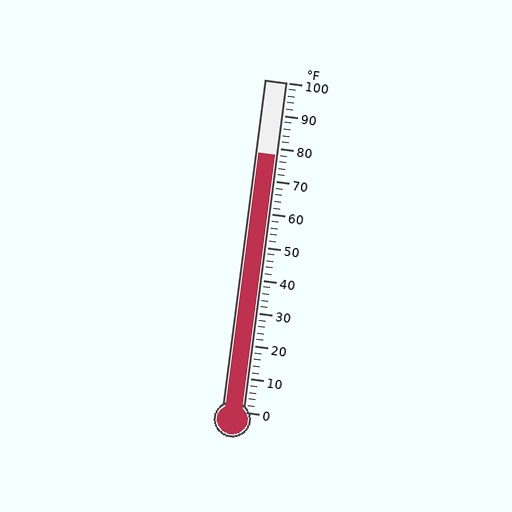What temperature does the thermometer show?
The thermometer shows approximately 78°F.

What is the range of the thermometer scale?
The thermometer scale ranges from 0°F to 100°F.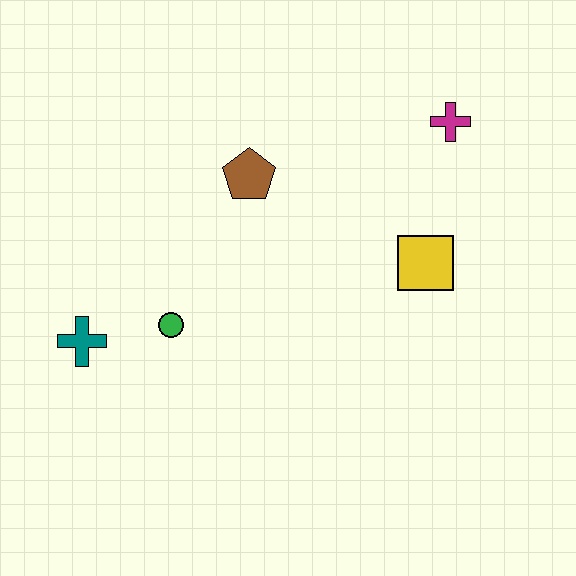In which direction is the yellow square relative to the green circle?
The yellow square is to the right of the green circle.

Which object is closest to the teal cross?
The green circle is closest to the teal cross.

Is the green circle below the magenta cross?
Yes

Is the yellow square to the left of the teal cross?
No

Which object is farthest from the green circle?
The magenta cross is farthest from the green circle.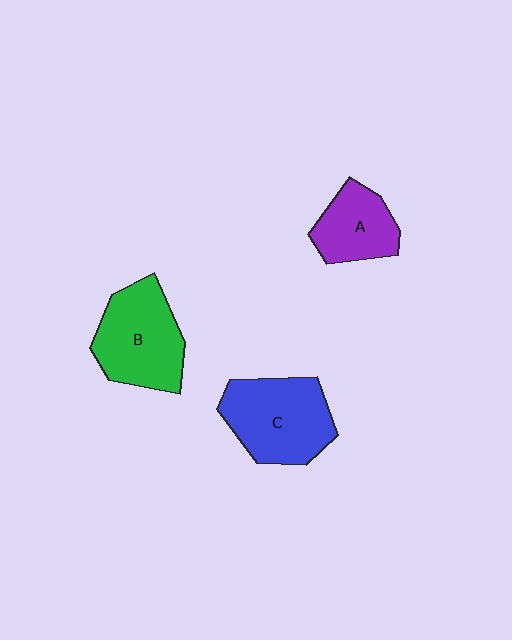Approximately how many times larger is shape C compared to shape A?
Approximately 1.6 times.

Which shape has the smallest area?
Shape A (purple).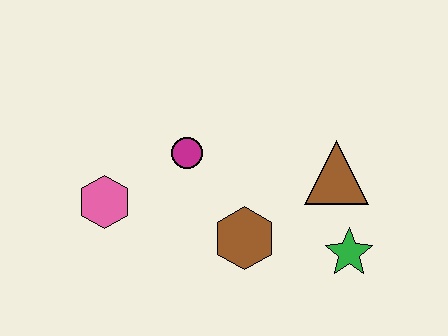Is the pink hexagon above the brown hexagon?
Yes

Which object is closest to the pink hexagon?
The magenta circle is closest to the pink hexagon.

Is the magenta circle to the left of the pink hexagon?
No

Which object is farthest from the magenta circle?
The green star is farthest from the magenta circle.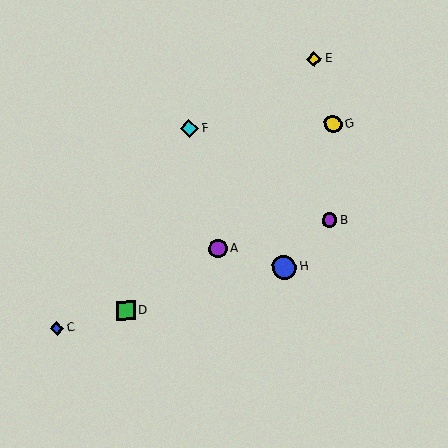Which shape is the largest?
The blue circle (labeled H) is the largest.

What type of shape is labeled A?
Shape A is a purple circle.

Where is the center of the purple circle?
The center of the purple circle is at (218, 249).